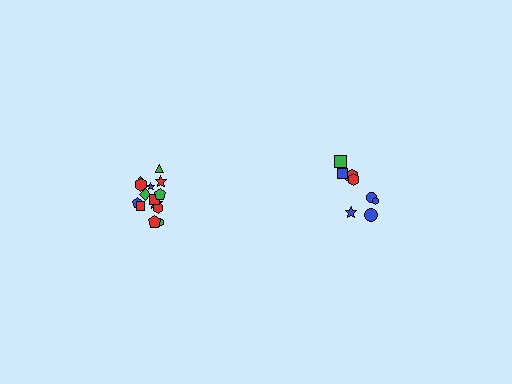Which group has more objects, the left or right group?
The left group.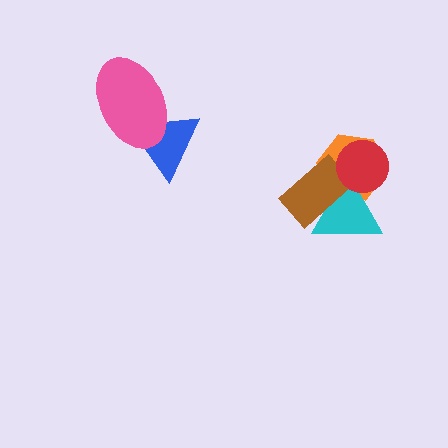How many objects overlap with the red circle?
3 objects overlap with the red circle.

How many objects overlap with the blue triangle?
1 object overlaps with the blue triangle.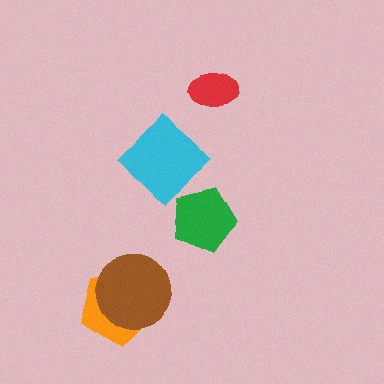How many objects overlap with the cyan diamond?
1 object overlaps with the cyan diamond.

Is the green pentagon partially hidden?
No, no other shape covers it.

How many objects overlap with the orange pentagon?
1 object overlaps with the orange pentagon.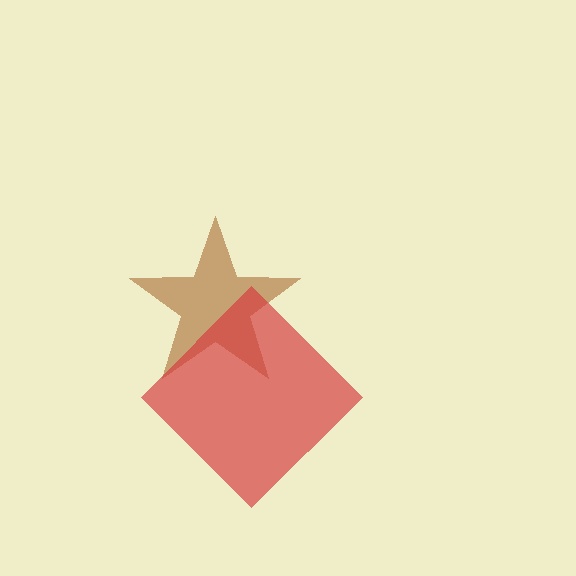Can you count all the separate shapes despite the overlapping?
Yes, there are 2 separate shapes.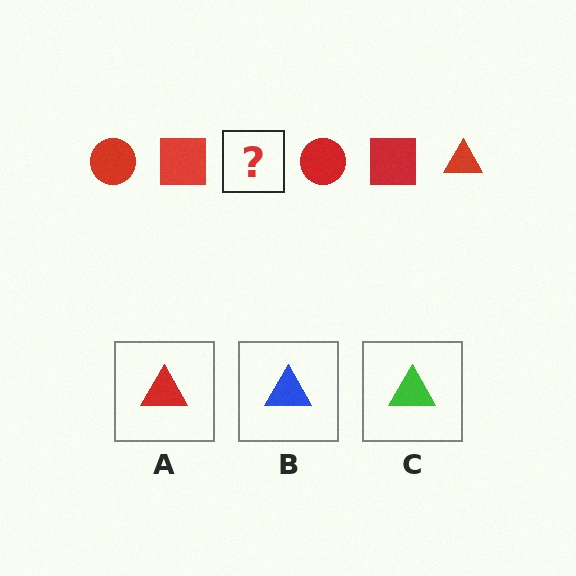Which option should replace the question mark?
Option A.